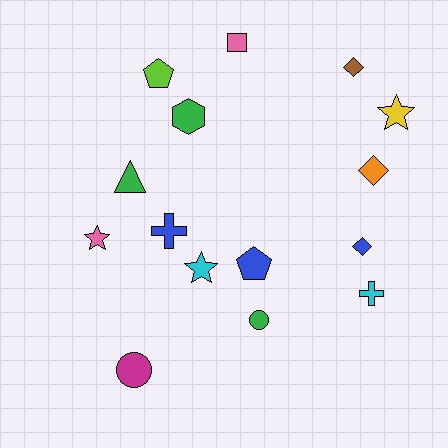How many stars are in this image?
There are 3 stars.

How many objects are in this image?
There are 15 objects.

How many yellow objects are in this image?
There is 1 yellow object.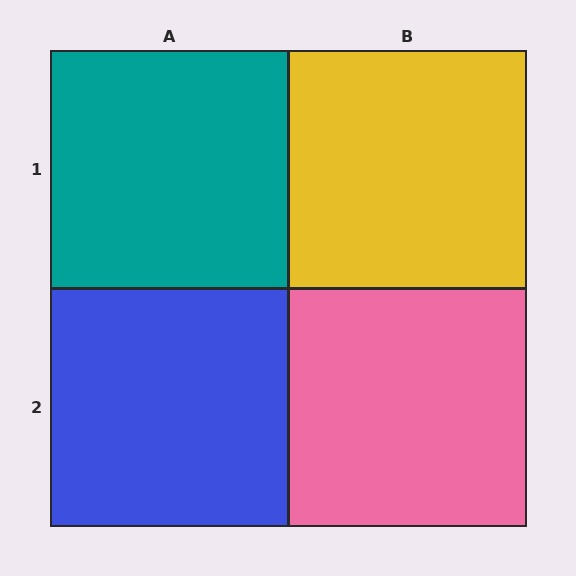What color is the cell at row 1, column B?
Yellow.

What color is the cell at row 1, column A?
Teal.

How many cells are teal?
1 cell is teal.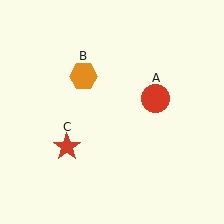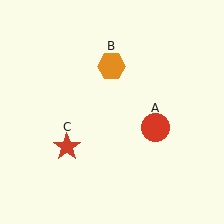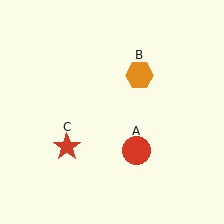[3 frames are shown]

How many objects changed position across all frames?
2 objects changed position: red circle (object A), orange hexagon (object B).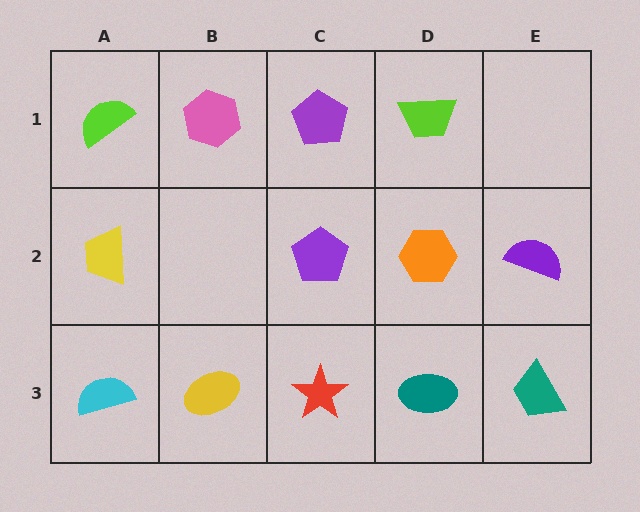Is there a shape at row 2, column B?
No, that cell is empty.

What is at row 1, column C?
A purple pentagon.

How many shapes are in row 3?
5 shapes.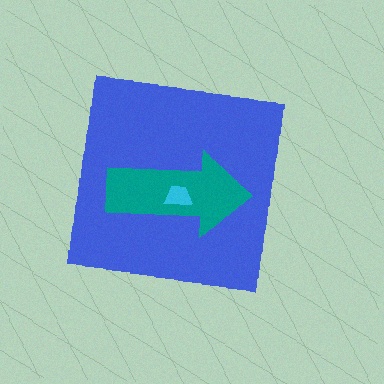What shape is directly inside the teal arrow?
The cyan trapezoid.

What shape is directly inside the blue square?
The teal arrow.